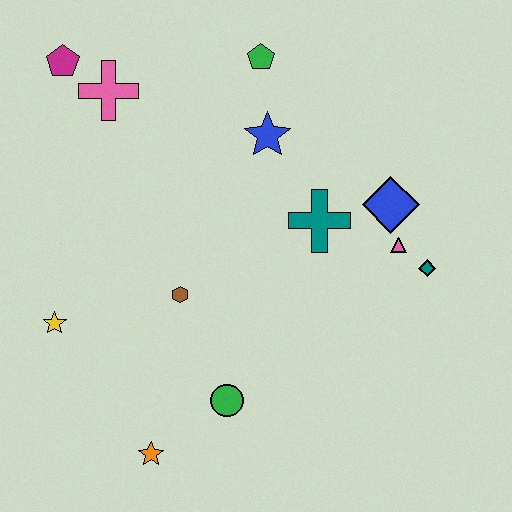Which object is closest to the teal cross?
The blue diamond is closest to the teal cross.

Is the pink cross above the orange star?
Yes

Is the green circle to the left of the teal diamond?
Yes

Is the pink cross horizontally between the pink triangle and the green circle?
No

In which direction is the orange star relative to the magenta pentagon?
The orange star is below the magenta pentagon.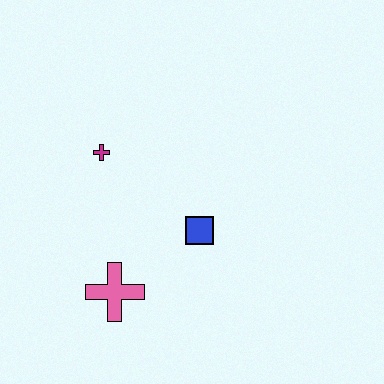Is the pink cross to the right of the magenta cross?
Yes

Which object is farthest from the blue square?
The magenta cross is farthest from the blue square.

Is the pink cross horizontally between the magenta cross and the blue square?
Yes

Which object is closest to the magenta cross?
The blue square is closest to the magenta cross.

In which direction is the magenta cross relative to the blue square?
The magenta cross is to the left of the blue square.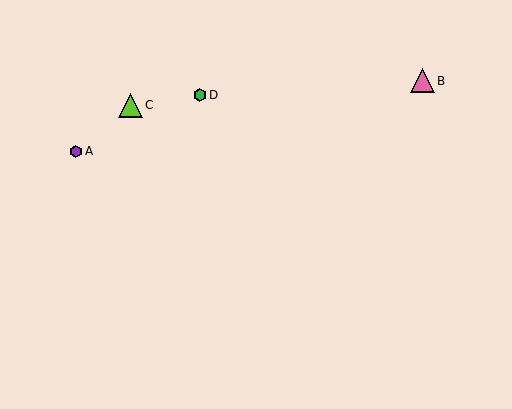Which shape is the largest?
The pink triangle (labeled B) is the largest.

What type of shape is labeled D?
Shape D is a green hexagon.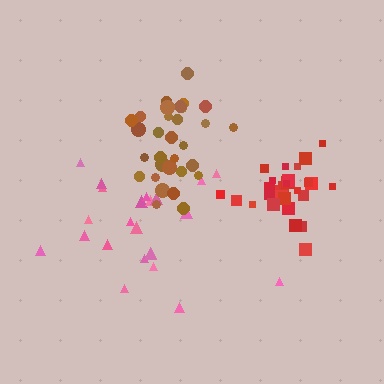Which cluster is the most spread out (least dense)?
Pink.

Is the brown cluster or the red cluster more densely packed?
Red.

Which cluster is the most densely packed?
Red.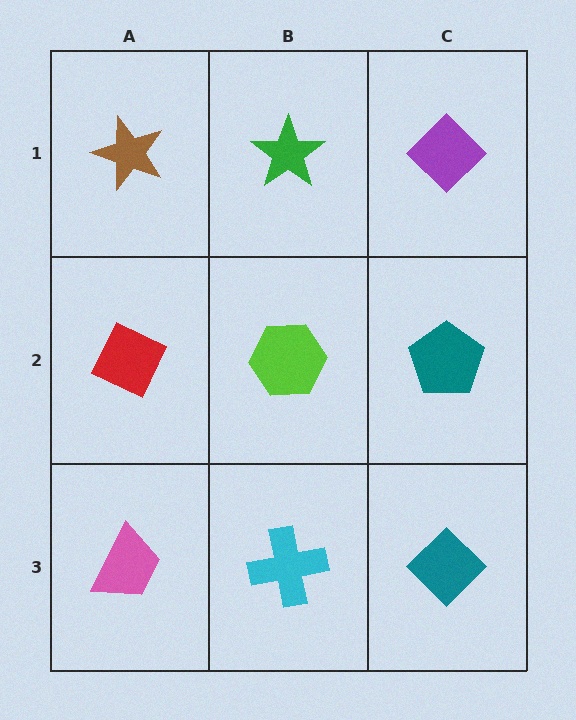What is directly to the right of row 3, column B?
A teal diamond.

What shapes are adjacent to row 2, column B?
A green star (row 1, column B), a cyan cross (row 3, column B), a red diamond (row 2, column A), a teal pentagon (row 2, column C).